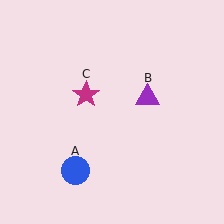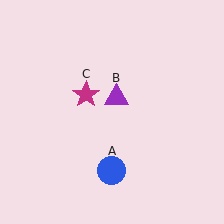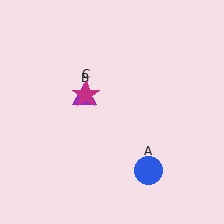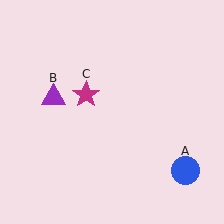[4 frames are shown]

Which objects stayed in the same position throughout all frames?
Magenta star (object C) remained stationary.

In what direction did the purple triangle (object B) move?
The purple triangle (object B) moved left.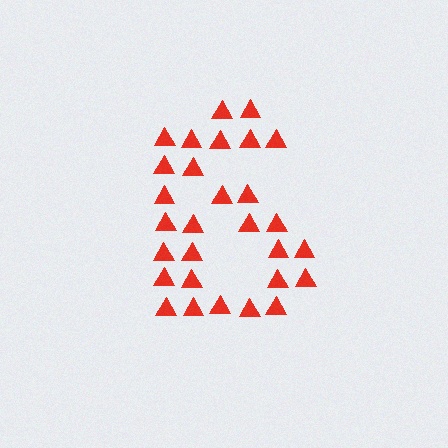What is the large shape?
The large shape is the digit 6.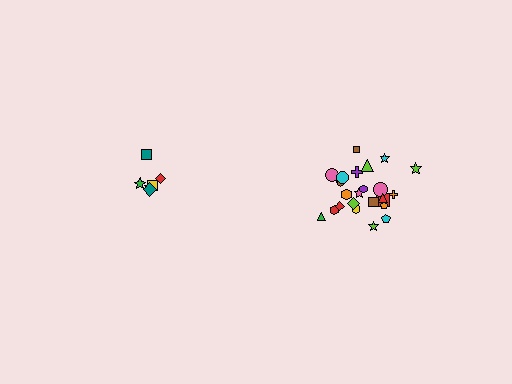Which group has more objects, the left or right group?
The right group.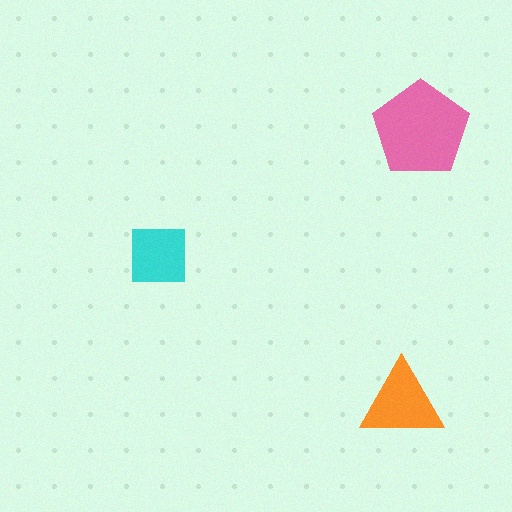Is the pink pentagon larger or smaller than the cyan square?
Larger.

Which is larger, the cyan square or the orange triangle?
The orange triangle.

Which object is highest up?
The pink pentagon is topmost.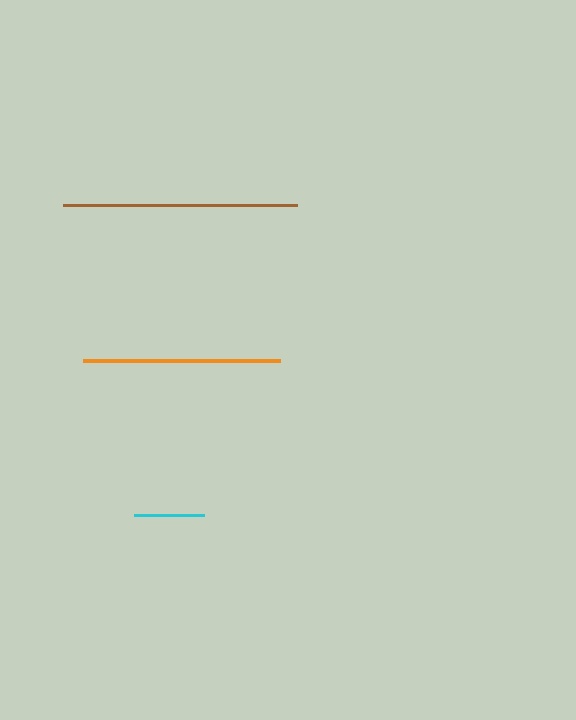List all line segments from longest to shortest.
From longest to shortest: brown, orange, cyan.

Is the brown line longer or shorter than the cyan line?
The brown line is longer than the cyan line.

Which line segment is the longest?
The brown line is the longest at approximately 234 pixels.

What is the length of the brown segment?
The brown segment is approximately 234 pixels long.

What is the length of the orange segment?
The orange segment is approximately 196 pixels long.